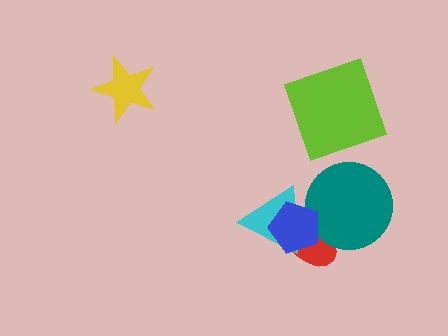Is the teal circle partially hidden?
Yes, it is partially covered by another shape.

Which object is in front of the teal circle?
The blue pentagon is in front of the teal circle.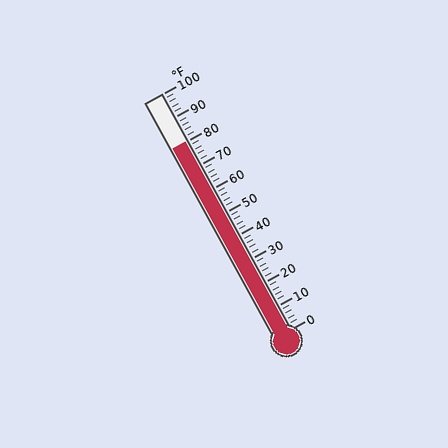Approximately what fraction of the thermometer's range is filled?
The thermometer is filled to approximately 80% of its range.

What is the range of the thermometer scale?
The thermometer scale ranges from 0°F to 100°F.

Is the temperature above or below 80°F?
The temperature is at 80°F.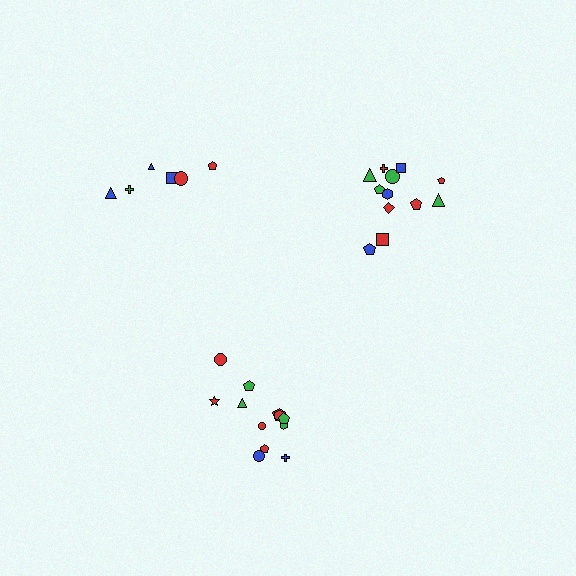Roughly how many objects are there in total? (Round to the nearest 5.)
Roughly 30 objects in total.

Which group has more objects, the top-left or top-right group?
The top-right group.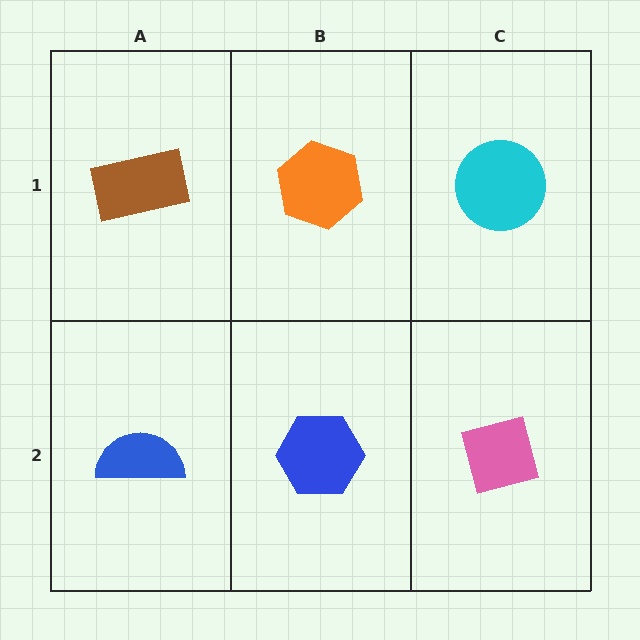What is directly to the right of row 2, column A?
A blue hexagon.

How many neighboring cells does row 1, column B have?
3.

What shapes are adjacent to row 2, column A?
A brown rectangle (row 1, column A), a blue hexagon (row 2, column B).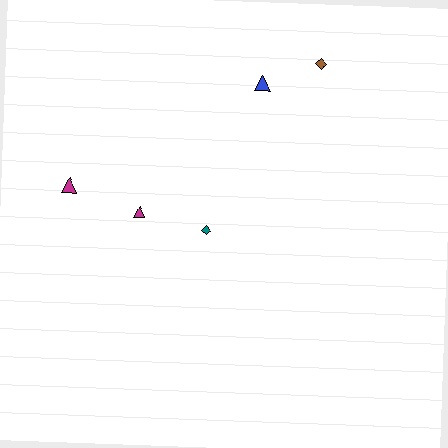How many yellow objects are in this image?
There are no yellow objects.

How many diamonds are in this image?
There are 2 diamonds.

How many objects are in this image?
There are 5 objects.